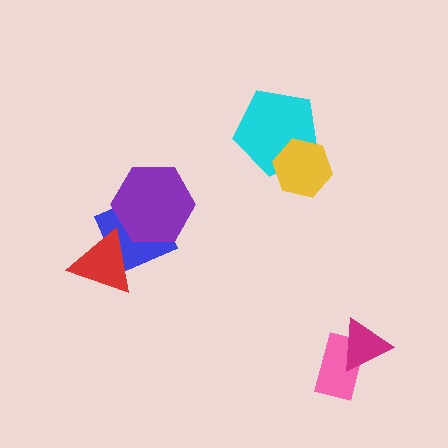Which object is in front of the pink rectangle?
The magenta triangle is in front of the pink rectangle.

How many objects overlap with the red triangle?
1 object overlaps with the red triangle.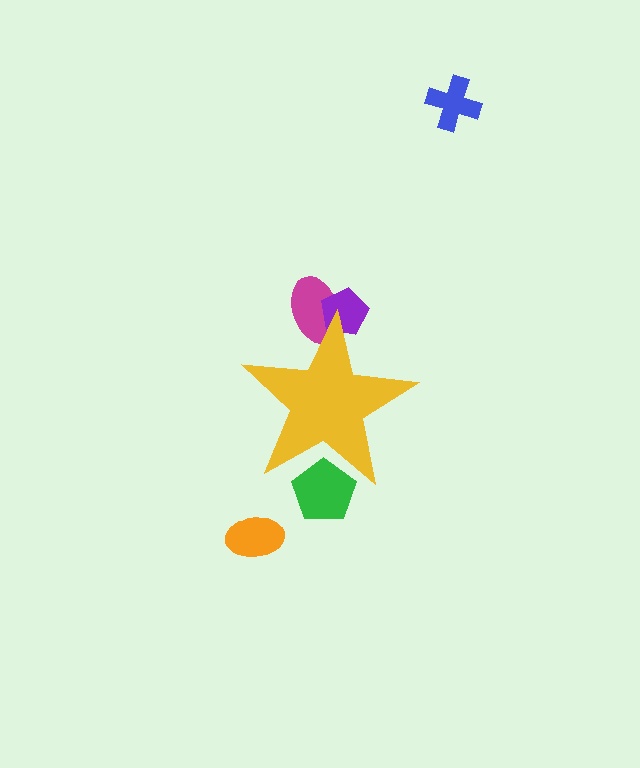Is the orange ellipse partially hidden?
No, the orange ellipse is fully visible.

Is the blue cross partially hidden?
No, the blue cross is fully visible.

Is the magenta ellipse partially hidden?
Yes, the magenta ellipse is partially hidden behind the yellow star.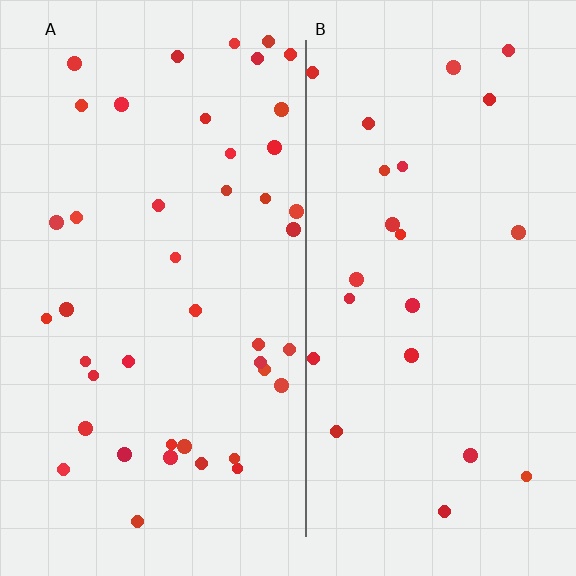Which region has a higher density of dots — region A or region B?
A (the left).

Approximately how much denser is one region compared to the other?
Approximately 1.9× — region A over region B.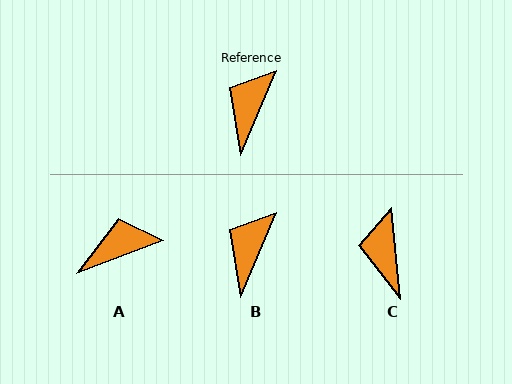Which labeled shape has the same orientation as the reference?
B.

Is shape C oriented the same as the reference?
No, it is off by about 28 degrees.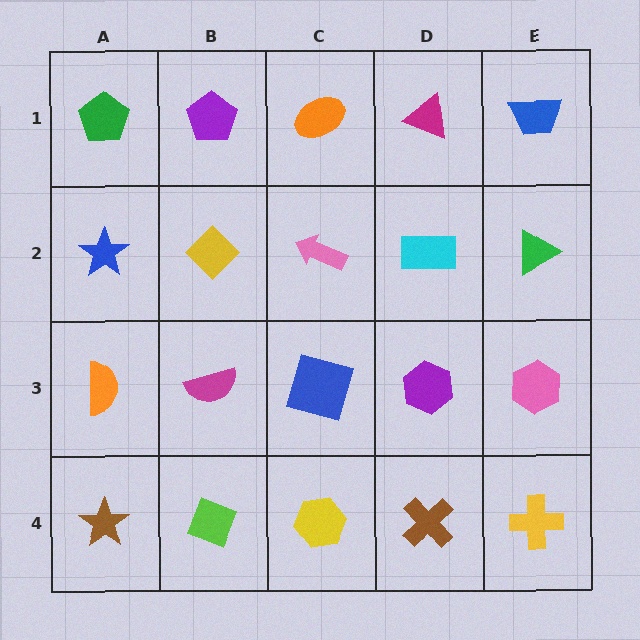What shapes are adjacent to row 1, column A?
A blue star (row 2, column A), a purple pentagon (row 1, column B).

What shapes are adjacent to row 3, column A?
A blue star (row 2, column A), a brown star (row 4, column A), a magenta semicircle (row 3, column B).